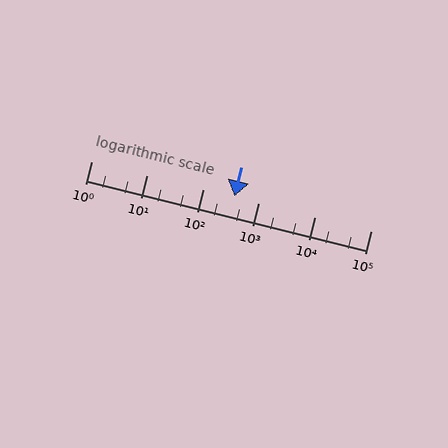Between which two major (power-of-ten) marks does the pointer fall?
The pointer is between 100 and 1000.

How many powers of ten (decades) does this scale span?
The scale spans 5 decades, from 1 to 100000.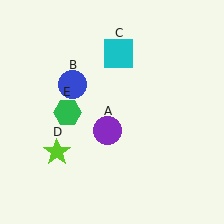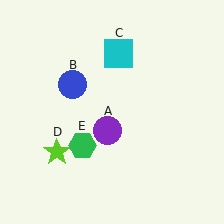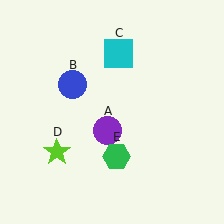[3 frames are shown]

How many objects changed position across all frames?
1 object changed position: green hexagon (object E).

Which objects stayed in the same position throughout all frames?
Purple circle (object A) and blue circle (object B) and cyan square (object C) and lime star (object D) remained stationary.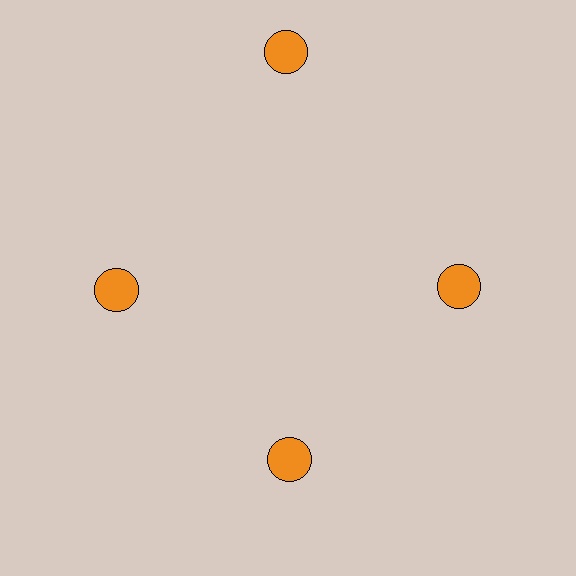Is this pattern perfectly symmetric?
No. The 4 orange circles are arranged in a ring, but one element near the 12 o'clock position is pushed outward from the center, breaking the 4-fold rotational symmetry.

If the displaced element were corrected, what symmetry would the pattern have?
It would have 4-fold rotational symmetry — the pattern would map onto itself every 90 degrees.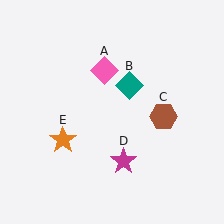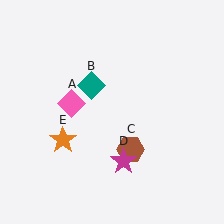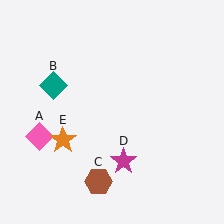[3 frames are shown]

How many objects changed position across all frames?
3 objects changed position: pink diamond (object A), teal diamond (object B), brown hexagon (object C).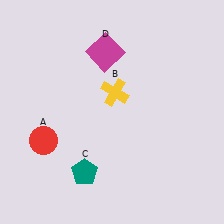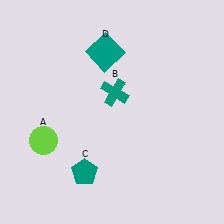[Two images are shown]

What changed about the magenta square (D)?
In Image 1, D is magenta. In Image 2, it changed to teal.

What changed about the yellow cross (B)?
In Image 1, B is yellow. In Image 2, it changed to teal.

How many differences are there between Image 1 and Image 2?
There are 3 differences between the two images.